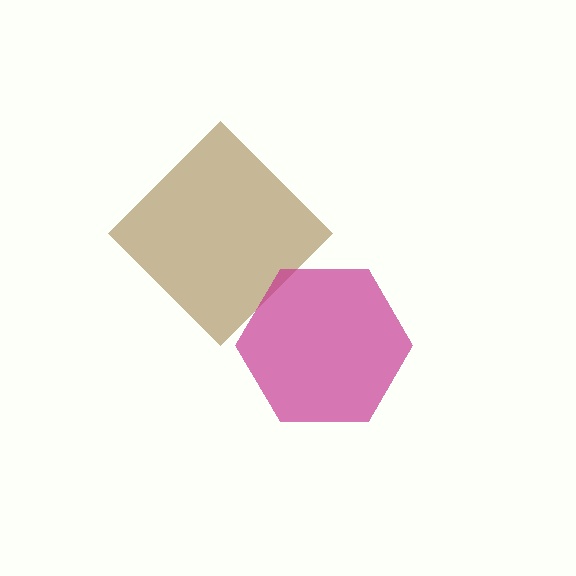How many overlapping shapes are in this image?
There are 2 overlapping shapes in the image.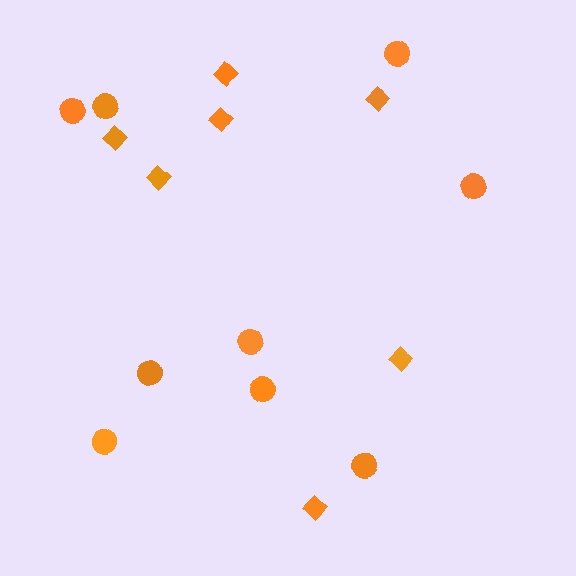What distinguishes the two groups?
There are 2 groups: one group of diamonds (7) and one group of circles (9).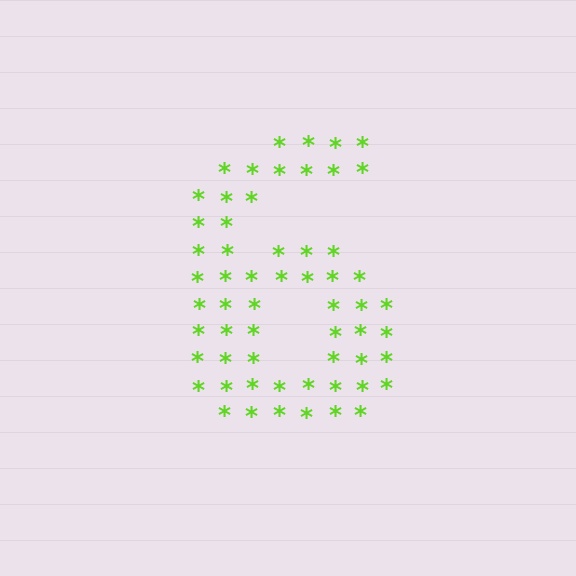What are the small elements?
The small elements are asterisks.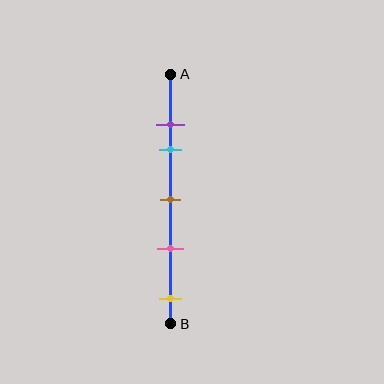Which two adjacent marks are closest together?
The purple and cyan marks are the closest adjacent pair.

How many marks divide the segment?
There are 5 marks dividing the segment.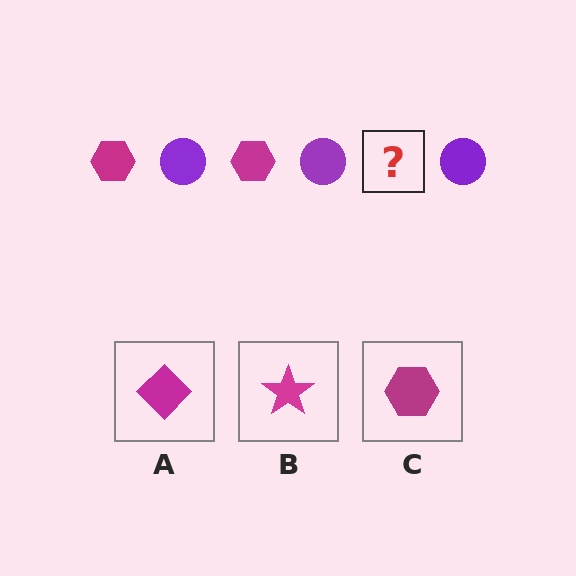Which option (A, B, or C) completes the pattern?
C.